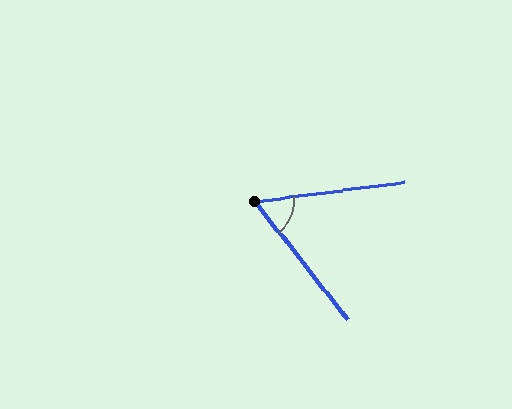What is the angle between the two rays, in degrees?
Approximately 59 degrees.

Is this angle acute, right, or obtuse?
It is acute.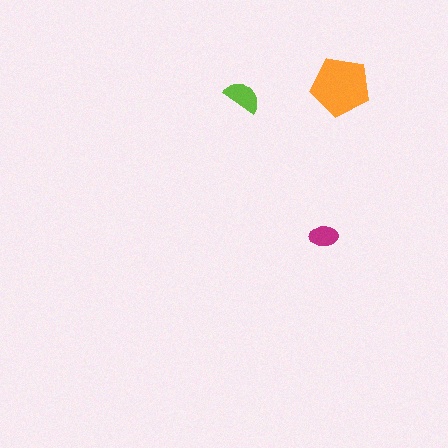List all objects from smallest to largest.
The magenta ellipse, the lime semicircle, the orange pentagon.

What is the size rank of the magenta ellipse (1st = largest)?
3rd.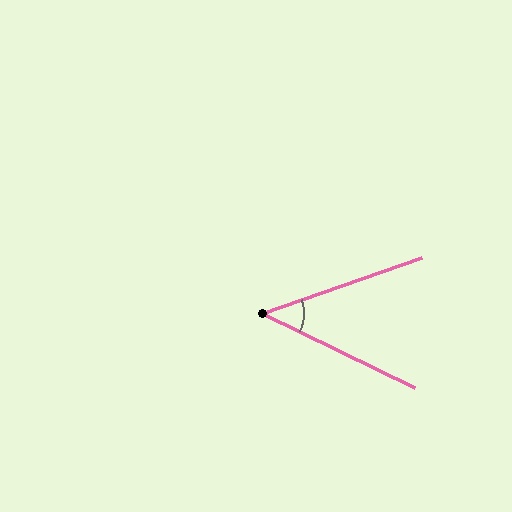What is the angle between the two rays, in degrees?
Approximately 45 degrees.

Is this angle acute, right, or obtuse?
It is acute.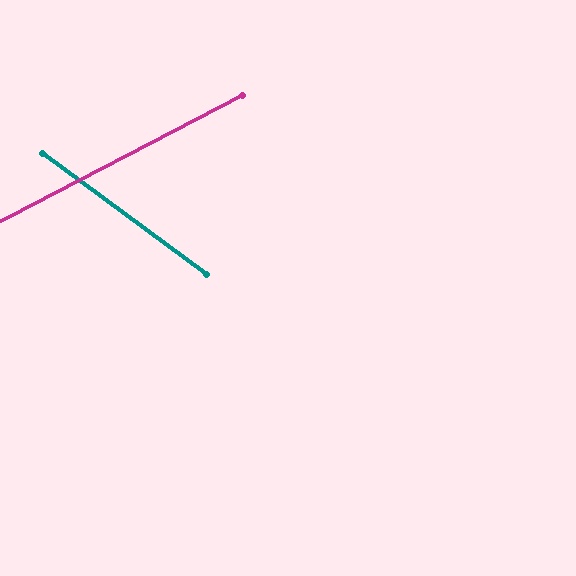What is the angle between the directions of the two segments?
Approximately 64 degrees.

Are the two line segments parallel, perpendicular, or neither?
Neither parallel nor perpendicular — they differ by about 64°.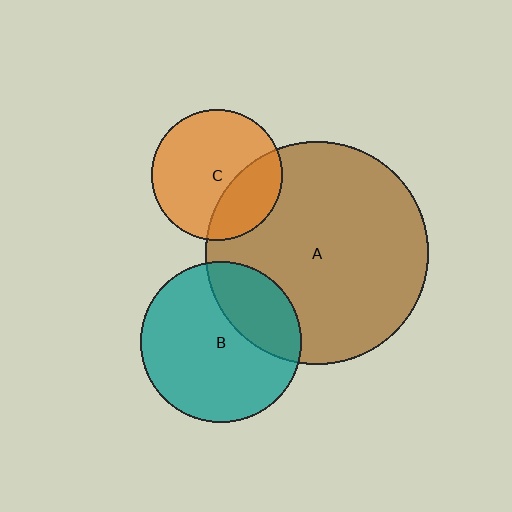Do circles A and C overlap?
Yes.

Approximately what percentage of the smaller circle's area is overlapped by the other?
Approximately 30%.